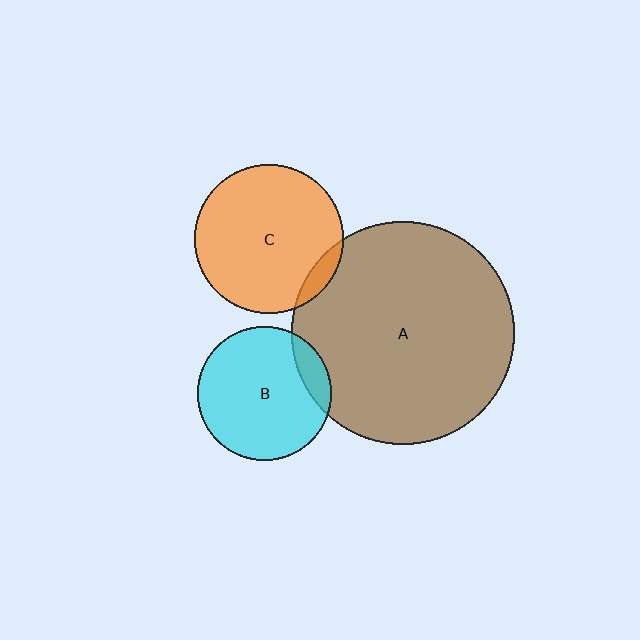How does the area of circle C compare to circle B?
Approximately 1.2 times.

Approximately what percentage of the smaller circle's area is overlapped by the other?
Approximately 10%.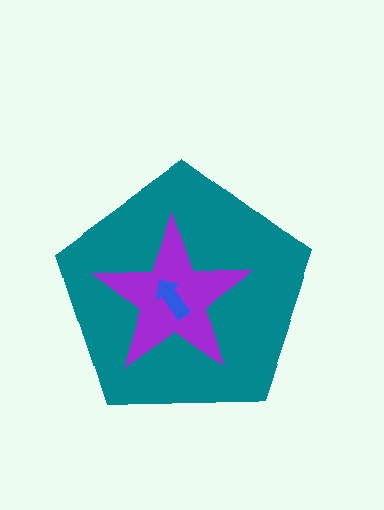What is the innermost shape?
The blue arrow.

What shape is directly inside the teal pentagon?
The purple star.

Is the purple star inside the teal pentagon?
Yes.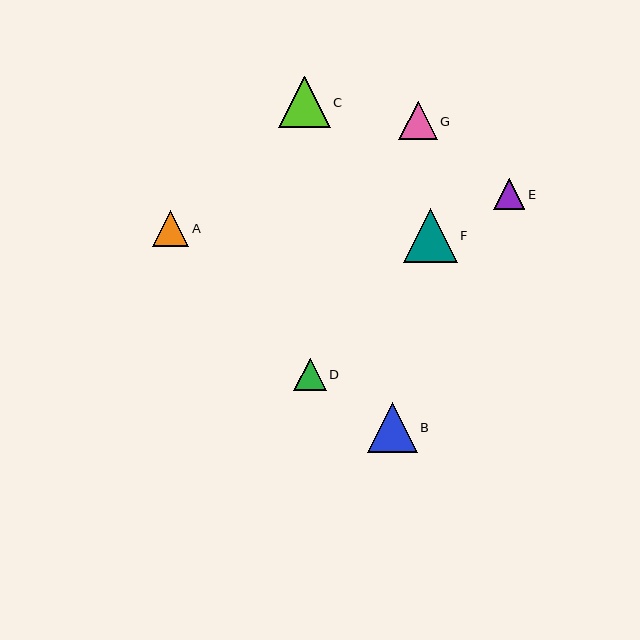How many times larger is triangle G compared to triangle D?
Triangle G is approximately 1.2 times the size of triangle D.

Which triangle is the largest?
Triangle F is the largest with a size of approximately 54 pixels.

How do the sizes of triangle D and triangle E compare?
Triangle D and triangle E are approximately the same size.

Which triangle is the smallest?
Triangle E is the smallest with a size of approximately 31 pixels.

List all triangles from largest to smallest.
From largest to smallest: F, C, B, G, A, D, E.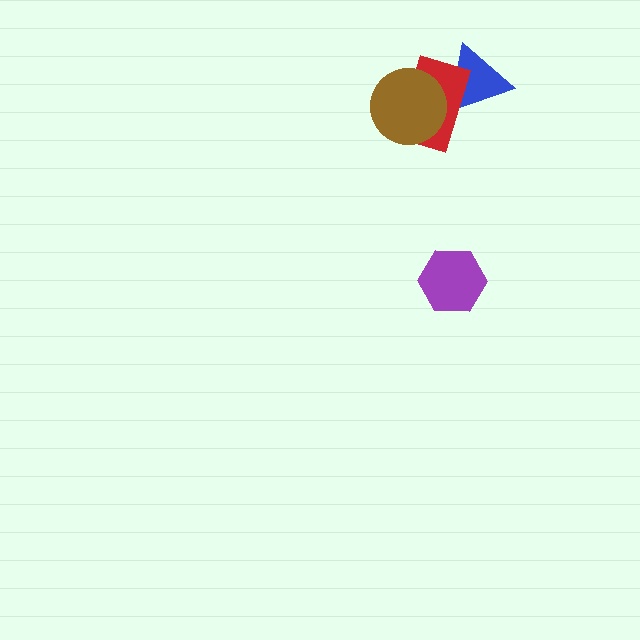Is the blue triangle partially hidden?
Yes, it is partially covered by another shape.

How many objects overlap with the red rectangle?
2 objects overlap with the red rectangle.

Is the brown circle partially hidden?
No, no other shape covers it.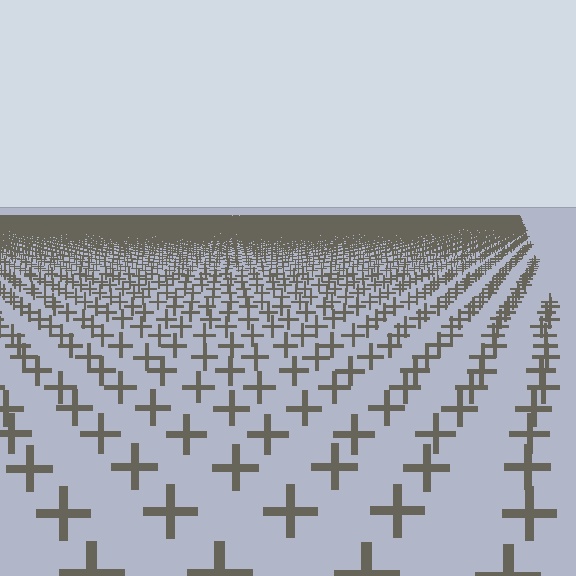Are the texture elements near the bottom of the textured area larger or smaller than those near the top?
Larger. Near the bottom, elements are closer to the viewer and appear at a bigger on-screen size.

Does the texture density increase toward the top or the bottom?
Density increases toward the top.